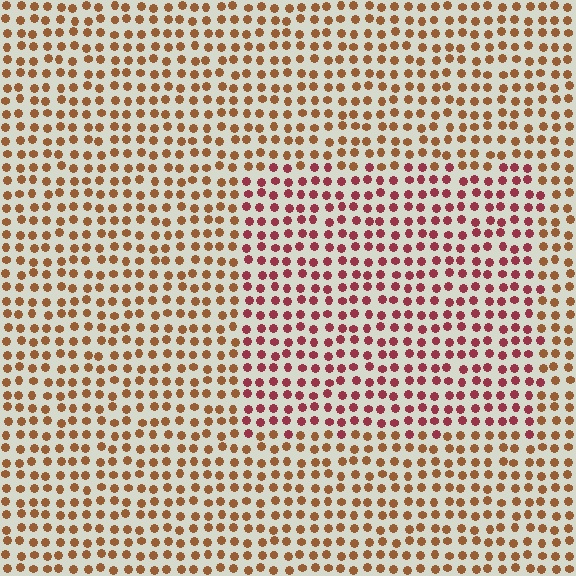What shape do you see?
I see a rectangle.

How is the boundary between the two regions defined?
The boundary is defined purely by a slight shift in hue (about 38 degrees). Spacing, size, and orientation are identical on both sides.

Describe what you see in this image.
The image is filled with small brown elements in a uniform arrangement. A rectangle-shaped region is visible where the elements are tinted to a slightly different hue, forming a subtle color boundary.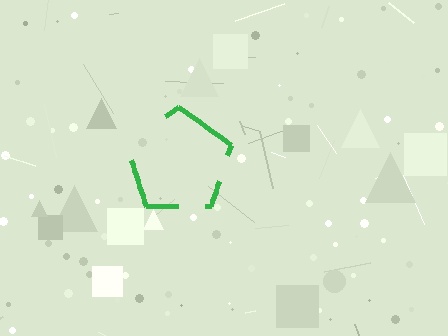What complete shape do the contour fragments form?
The contour fragments form a pentagon.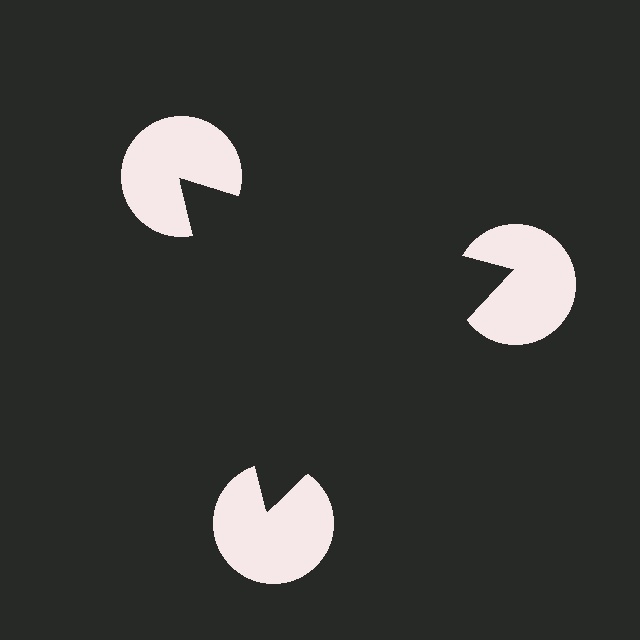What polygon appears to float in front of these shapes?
An illusory triangle — its edges are inferred from the aligned wedge cuts in the pac-man discs, not physically drawn.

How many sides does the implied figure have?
3 sides.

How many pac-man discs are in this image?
There are 3 — one at each vertex of the illusory triangle.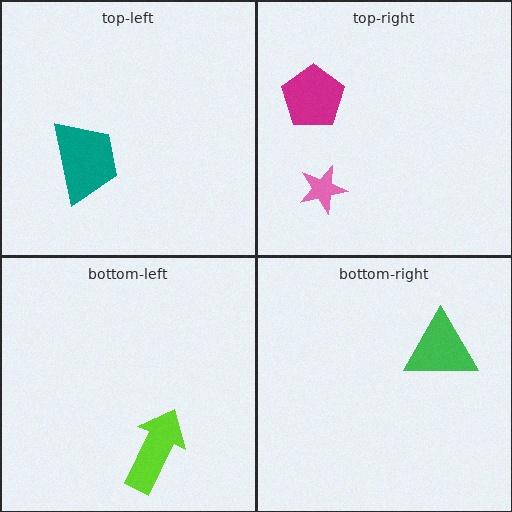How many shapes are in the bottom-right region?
1.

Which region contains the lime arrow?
The bottom-left region.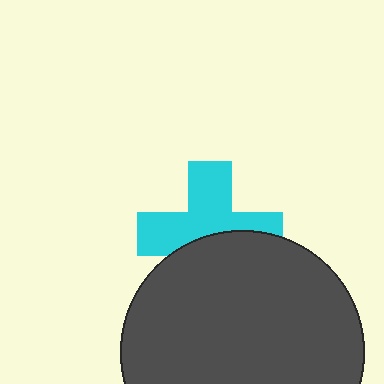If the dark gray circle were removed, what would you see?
You would see the complete cyan cross.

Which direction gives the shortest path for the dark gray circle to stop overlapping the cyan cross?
Moving down gives the shortest separation.